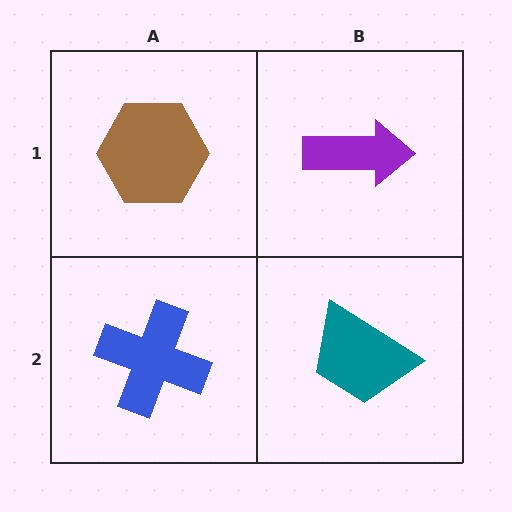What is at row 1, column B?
A purple arrow.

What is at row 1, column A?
A brown hexagon.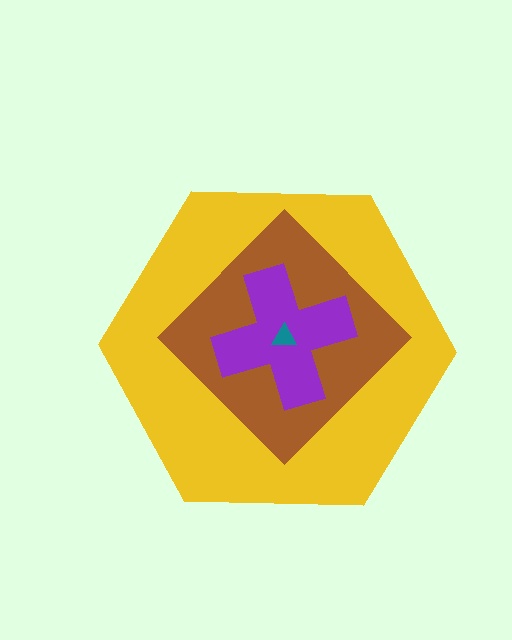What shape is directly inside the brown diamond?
The purple cross.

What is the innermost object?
The teal triangle.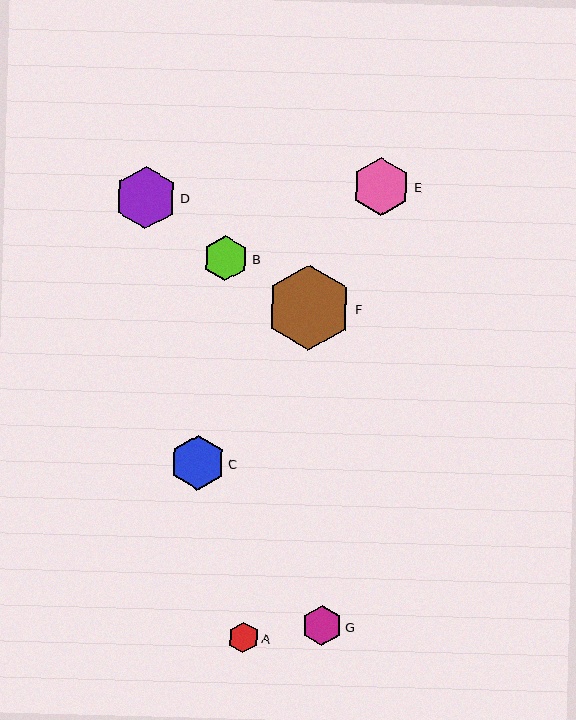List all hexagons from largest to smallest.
From largest to smallest: F, D, E, C, B, G, A.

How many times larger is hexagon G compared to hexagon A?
Hexagon G is approximately 1.3 times the size of hexagon A.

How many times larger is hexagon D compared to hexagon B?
Hexagon D is approximately 1.4 times the size of hexagon B.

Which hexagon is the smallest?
Hexagon A is the smallest with a size of approximately 31 pixels.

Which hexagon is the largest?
Hexagon F is the largest with a size of approximately 86 pixels.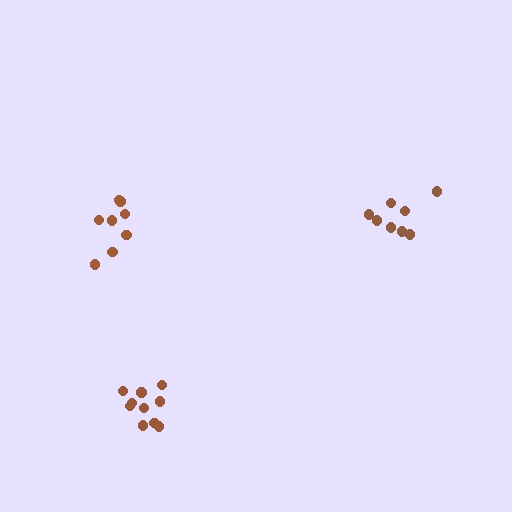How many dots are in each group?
Group 1: 10 dots, Group 2: 8 dots, Group 3: 8 dots (26 total).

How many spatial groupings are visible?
There are 3 spatial groupings.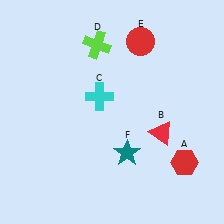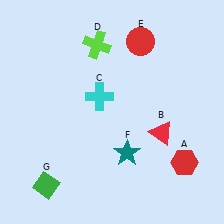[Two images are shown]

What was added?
A green diamond (G) was added in Image 2.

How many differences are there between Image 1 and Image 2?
There is 1 difference between the two images.